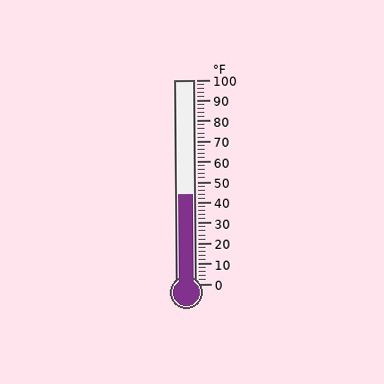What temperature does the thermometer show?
The thermometer shows approximately 44°F.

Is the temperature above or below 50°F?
The temperature is below 50°F.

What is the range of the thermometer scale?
The thermometer scale ranges from 0°F to 100°F.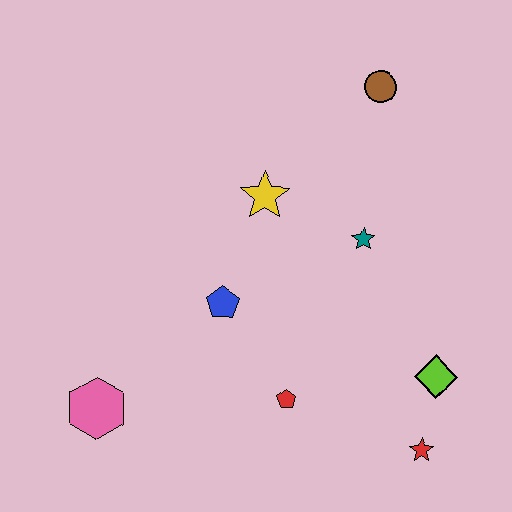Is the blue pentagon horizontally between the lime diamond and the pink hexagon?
Yes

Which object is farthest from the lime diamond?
The pink hexagon is farthest from the lime diamond.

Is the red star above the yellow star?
No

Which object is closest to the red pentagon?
The blue pentagon is closest to the red pentagon.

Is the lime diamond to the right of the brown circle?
Yes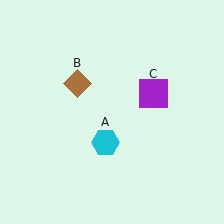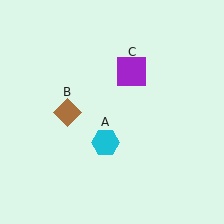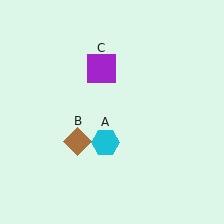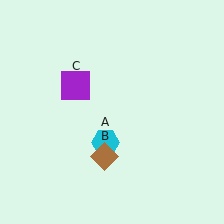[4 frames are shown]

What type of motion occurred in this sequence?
The brown diamond (object B), purple square (object C) rotated counterclockwise around the center of the scene.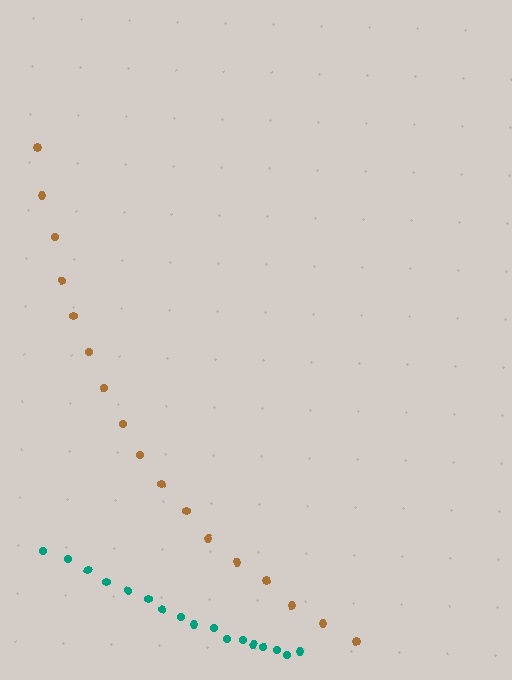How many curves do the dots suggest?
There are 2 distinct paths.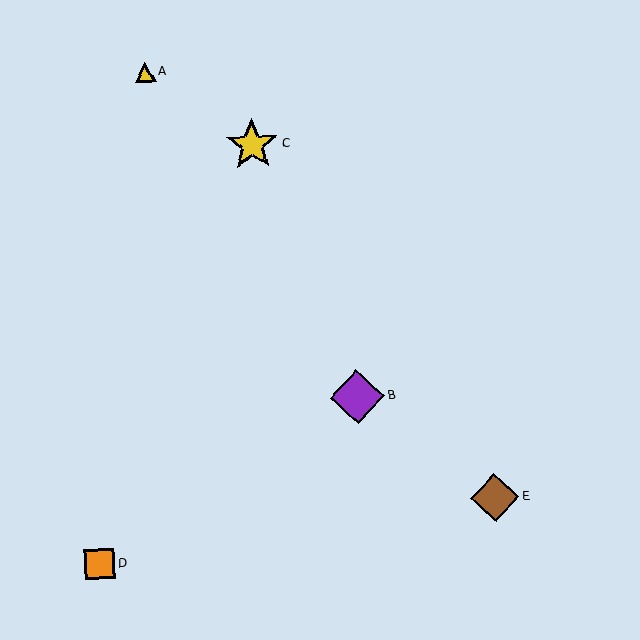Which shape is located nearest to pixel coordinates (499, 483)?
The brown diamond (labeled E) at (495, 497) is nearest to that location.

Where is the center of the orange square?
The center of the orange square is at (100, 564).